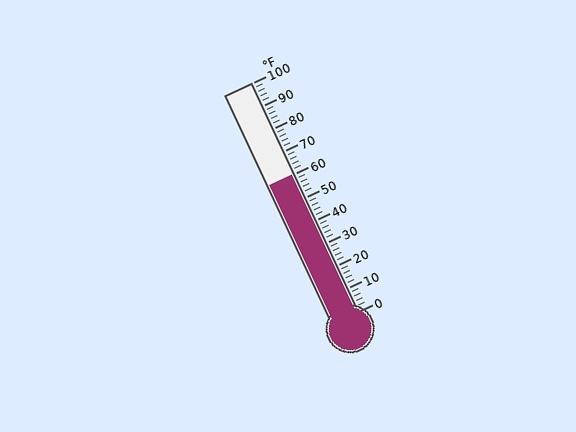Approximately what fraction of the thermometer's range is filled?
The thermometer is filled to approximately 60% of its range.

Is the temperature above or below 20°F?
The temperature is above 20°F.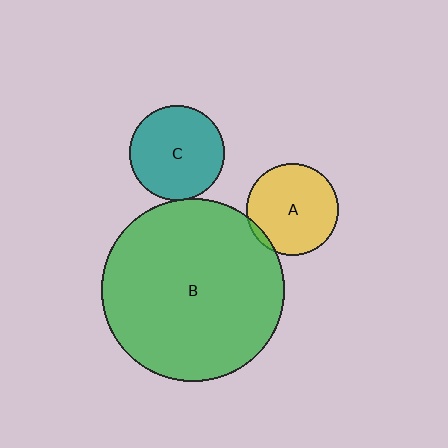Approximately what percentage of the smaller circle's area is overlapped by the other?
Approximately 5%.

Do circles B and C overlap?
Yes.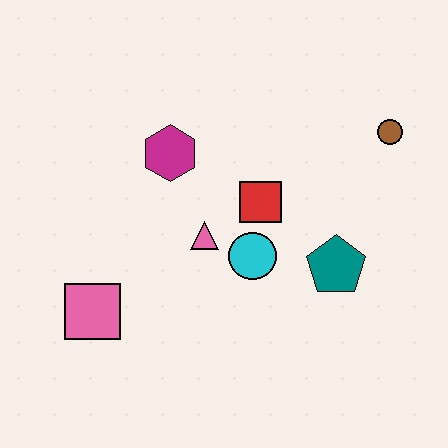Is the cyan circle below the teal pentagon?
No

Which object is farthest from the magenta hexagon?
The brown circle is farthest from the magenta hexagon.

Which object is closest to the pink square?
The pink triangle is closest to the pink square.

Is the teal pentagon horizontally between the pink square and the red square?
No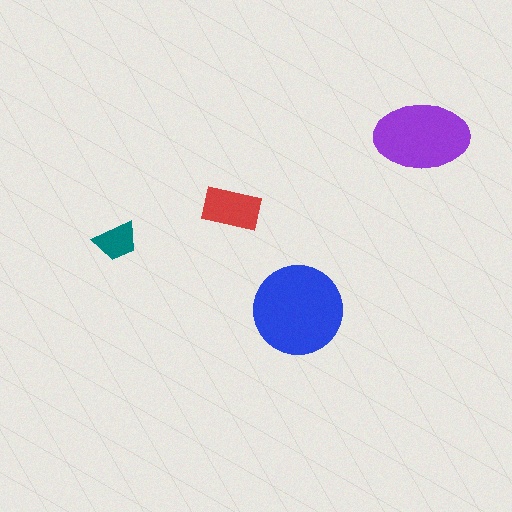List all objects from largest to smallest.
The blue circle, the purple ellipse, the red rectangle, the teal trapezoid.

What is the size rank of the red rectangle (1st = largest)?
3rd.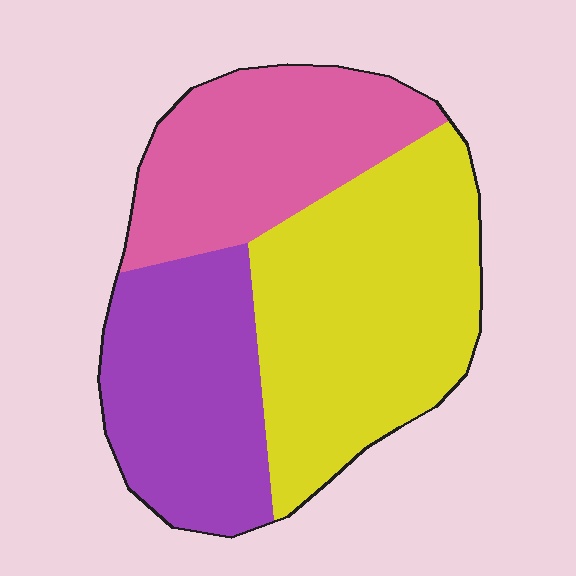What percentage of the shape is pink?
Pink takes up about one quarter (1/4) of the shape.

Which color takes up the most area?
Yellow, at roughly 45%.